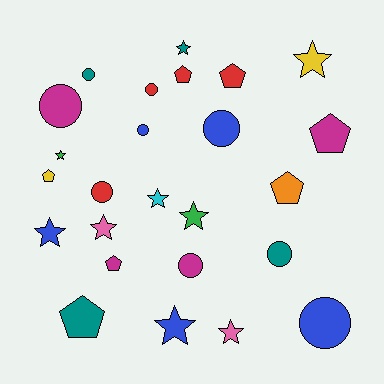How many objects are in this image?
There are 25 objects.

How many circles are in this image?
There are 9 circles.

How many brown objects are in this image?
There are no brown objects.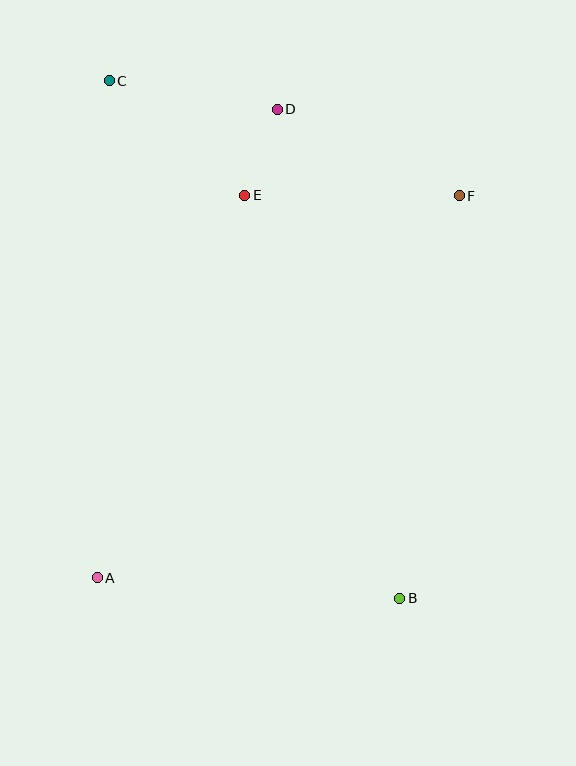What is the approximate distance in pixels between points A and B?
The distance between A and B is approximately 303 pixels.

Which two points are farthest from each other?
Points B and C are farthest from each other.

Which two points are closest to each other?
Points D and E are closest to each other.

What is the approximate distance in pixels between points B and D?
The distance between B and D is approximately 504 pixels.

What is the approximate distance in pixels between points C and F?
The distance between C and F is approximately 369 pixels.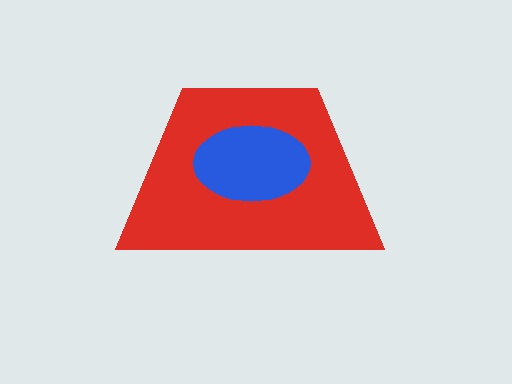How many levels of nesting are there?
2.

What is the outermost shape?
The red trapezoid.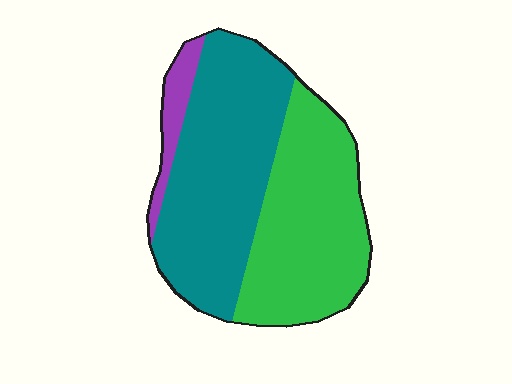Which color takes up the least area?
Purple, at roughly 5%.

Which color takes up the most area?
Teal, at roughly 50%.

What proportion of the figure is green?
Green takes up about two fifths (2/5) of the figure.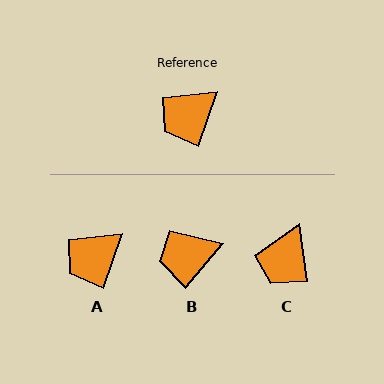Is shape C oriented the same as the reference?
No, it is off by about 28 degrees.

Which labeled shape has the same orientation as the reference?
A.